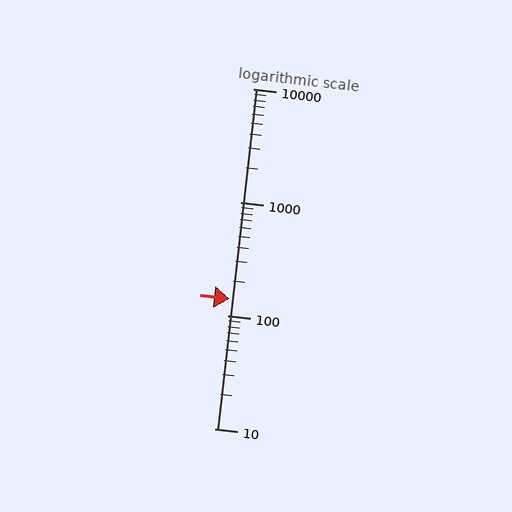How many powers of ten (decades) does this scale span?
The scale spans 3 decades, from 10 to 10000.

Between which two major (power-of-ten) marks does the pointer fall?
The pointer is between 100 and 1000.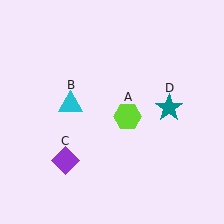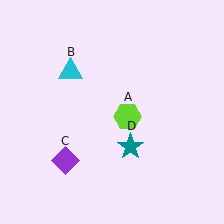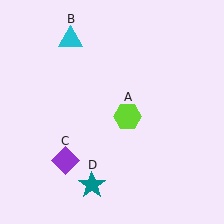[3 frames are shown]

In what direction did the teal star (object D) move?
The teal star (object D) moved down and to the left.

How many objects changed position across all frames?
2 objects changed position: cyan triangle (object B), teal star (object D).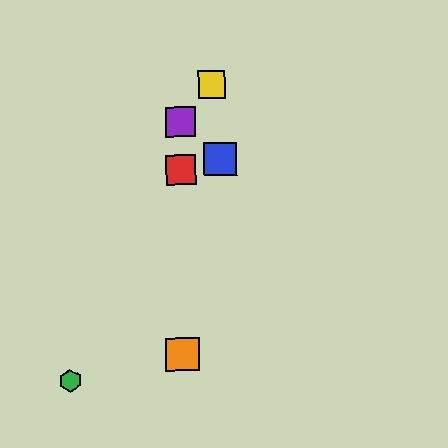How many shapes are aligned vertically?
3 shapes (the red square, the purple square, the orange square) are aligned vertically.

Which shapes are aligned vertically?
The red square, the purple square, the orange square are aligned vertically.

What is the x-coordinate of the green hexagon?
The green hexagon is at x≈70.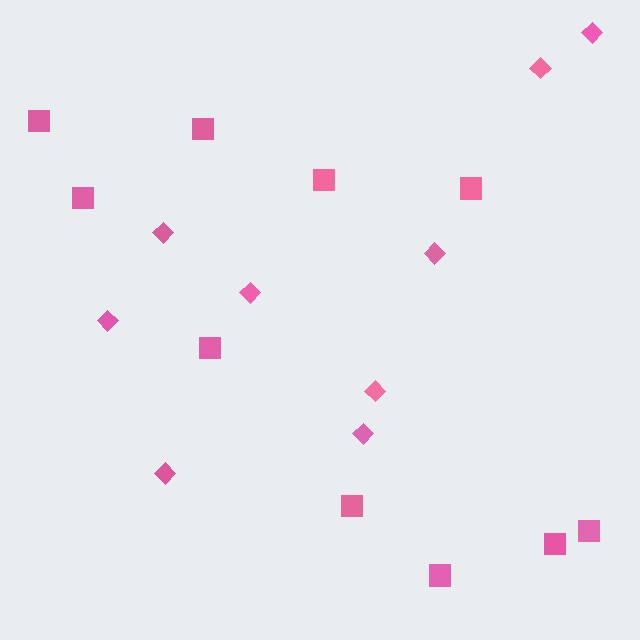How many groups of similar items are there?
There are 2 groups: one group of diamonds (9) and one group of squares (10).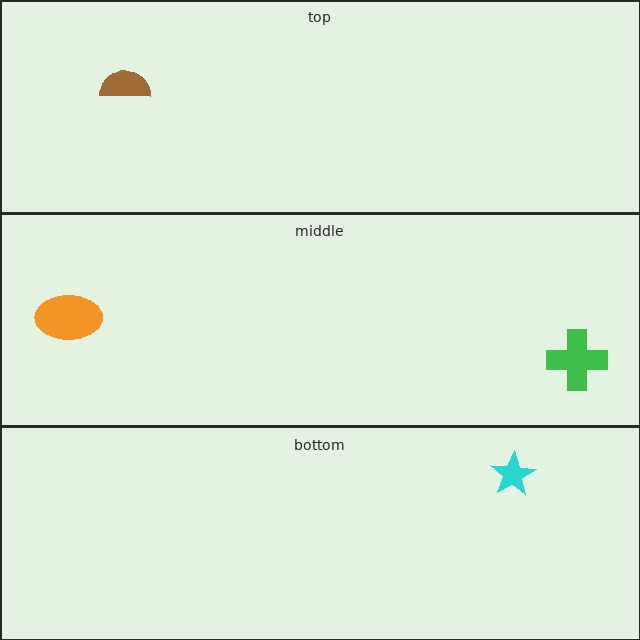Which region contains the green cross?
The middle region.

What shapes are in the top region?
The brown semicircle.